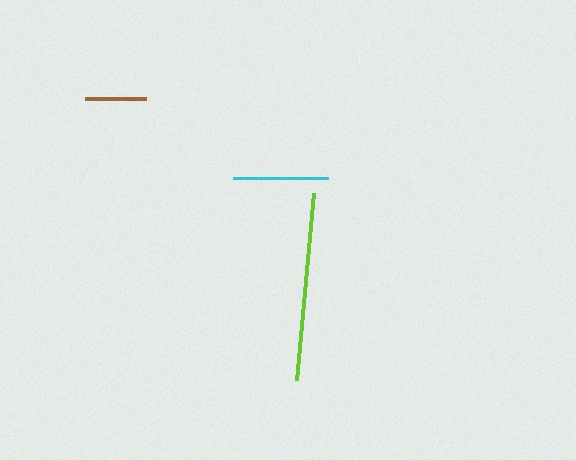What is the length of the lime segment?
The lime segment is approximately 188 pixels long.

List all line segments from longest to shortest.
From longest to shortest: lime, cyan, brown.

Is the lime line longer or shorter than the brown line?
The lime line is longer than the brown line.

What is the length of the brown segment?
The brown segment is approximately 60 pixels long.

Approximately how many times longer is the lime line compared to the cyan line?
The lime line is approximately 2.0 times the length of the cyan line.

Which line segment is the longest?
The lime line is the longest at approximately 188 pixels.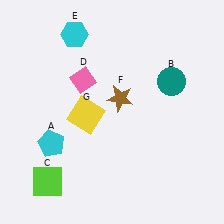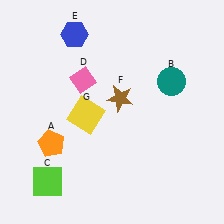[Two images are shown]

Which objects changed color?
A changed from cyan to orange. E changed from cyan to blue.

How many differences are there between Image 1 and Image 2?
There are 2 differences between the two images.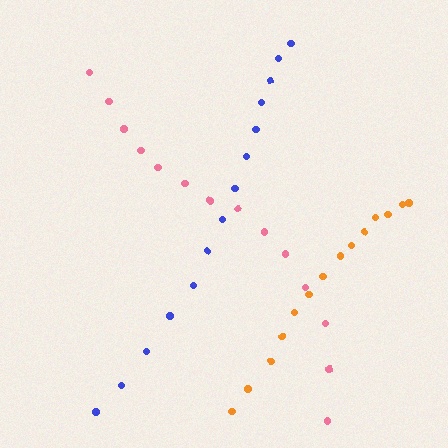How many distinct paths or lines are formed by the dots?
There are 3 distinct paths.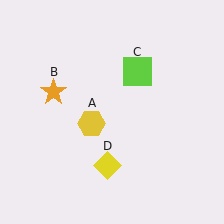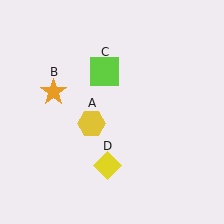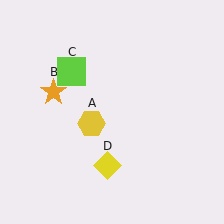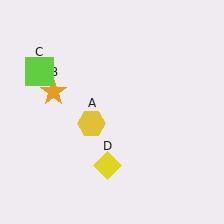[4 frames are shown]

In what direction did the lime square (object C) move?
The lime square (object C) moved left.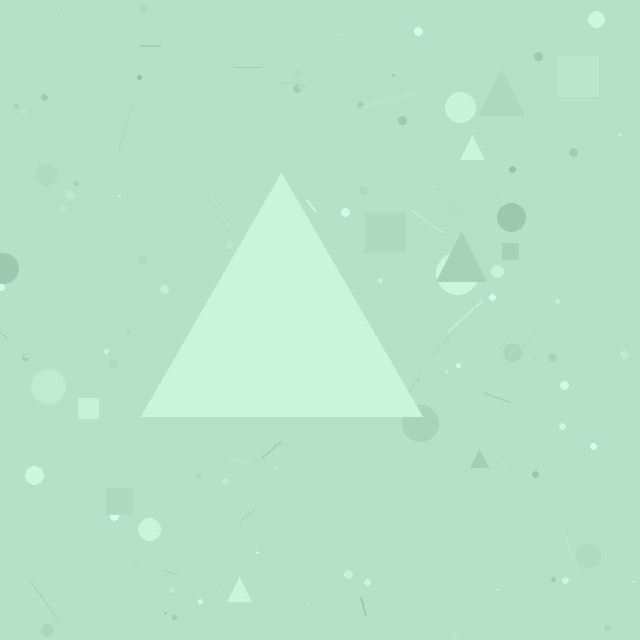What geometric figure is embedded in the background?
A triangle is embedded in the background.